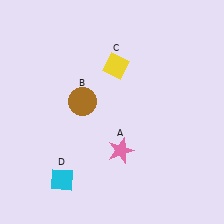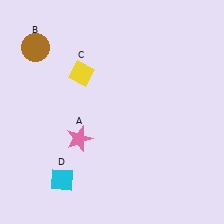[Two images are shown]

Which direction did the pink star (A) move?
The pink star (A) moved left.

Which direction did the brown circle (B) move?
The brown circle (B) moved up.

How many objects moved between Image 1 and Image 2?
3 objects moved between the two images.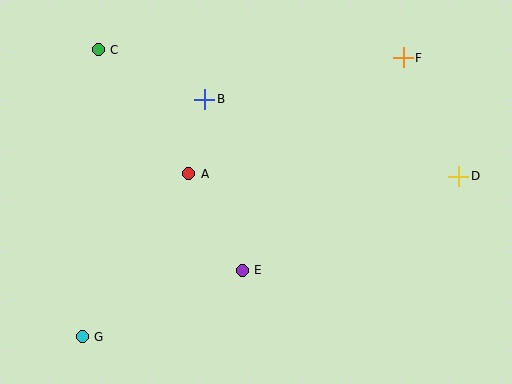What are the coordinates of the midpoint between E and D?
The midpoint between E and D is at (350, 223).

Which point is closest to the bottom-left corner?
Point G is closest to the bottom-left corner.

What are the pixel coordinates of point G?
Point G is at (82, 337).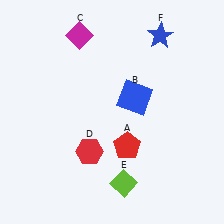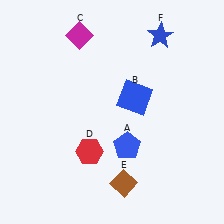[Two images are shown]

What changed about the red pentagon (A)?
In Image 1, A is red. In Image 2, it changed to blue.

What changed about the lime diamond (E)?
In Image 1, E is lime. In Image 2, it changed to brown.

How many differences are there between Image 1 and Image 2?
There are 2 differences between the two images.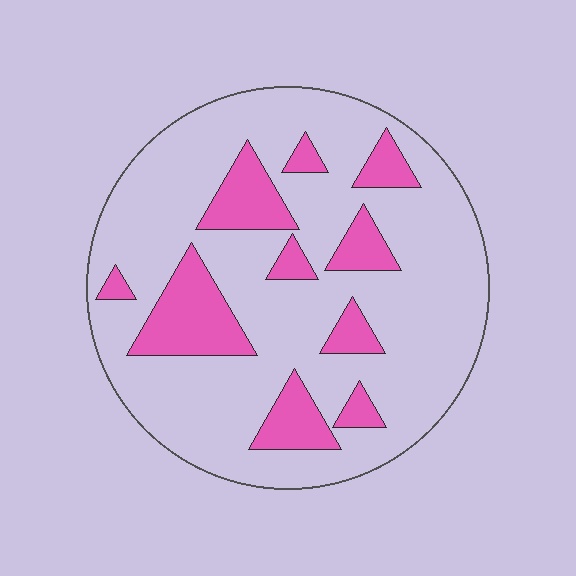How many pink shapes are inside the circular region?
10.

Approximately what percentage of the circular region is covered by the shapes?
Approximately 20%.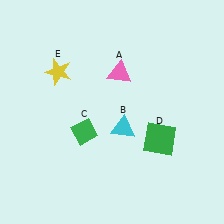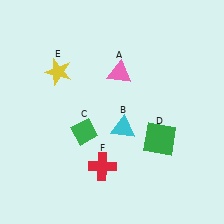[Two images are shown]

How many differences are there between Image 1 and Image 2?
There is 1 difference between the two images.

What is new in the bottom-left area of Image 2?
A red cross (F) was added in the bottom-left area of Image 2.